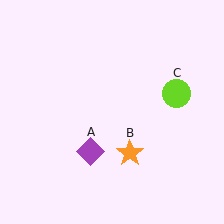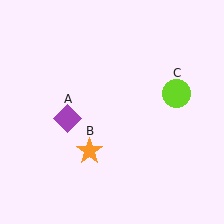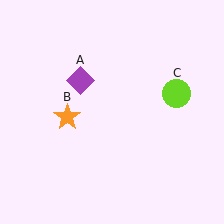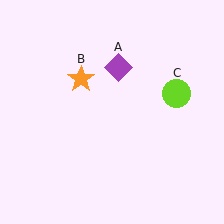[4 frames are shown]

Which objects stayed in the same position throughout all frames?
Lime circle (object C) remained stationary.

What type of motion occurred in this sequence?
The purple diamond (object A), orange star (object B) rotated clockwise around the center of the scene.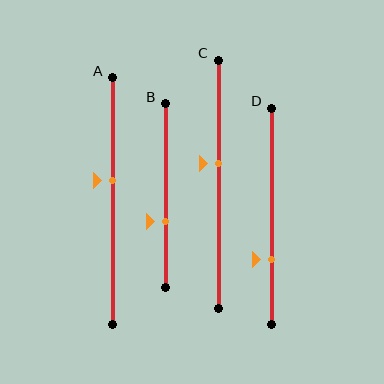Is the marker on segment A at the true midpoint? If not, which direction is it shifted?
No, the marker on segment A is shifted upward by about 8% of the segment length.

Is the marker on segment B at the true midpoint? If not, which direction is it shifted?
No, the marker on segment B is shifted downward by about 14% of the segment length.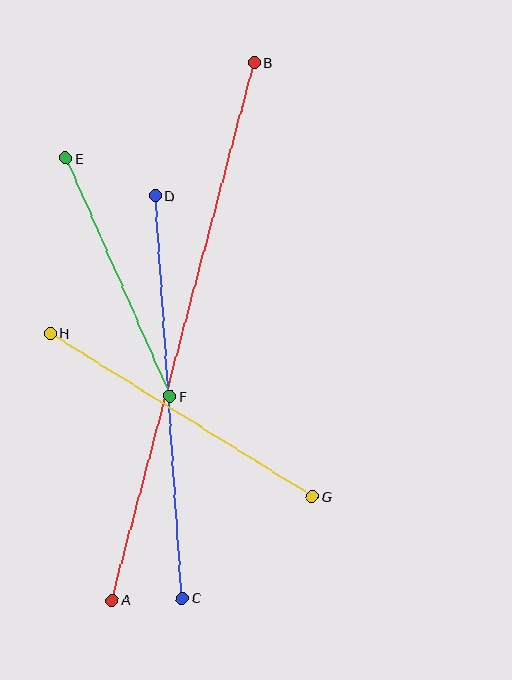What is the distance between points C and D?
The distance is approximately 403 pixels.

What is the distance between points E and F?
The distance is approximately 260 pixels.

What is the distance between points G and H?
The distance is approximately 308 pixels.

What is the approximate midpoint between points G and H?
The midpoint is at approximately (181, 415) pixels.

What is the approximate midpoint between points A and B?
The midpoint is at approximately (183, 331) pixels.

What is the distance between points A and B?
The distance is approximately 556 pixels.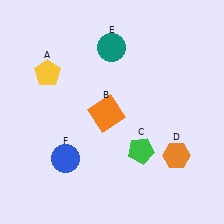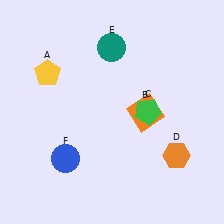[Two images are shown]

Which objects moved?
The objects that moved are: the orange square (B), the green pentagon (C).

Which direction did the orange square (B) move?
The orange square (B) moved right.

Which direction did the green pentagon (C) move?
The green pentagon (C) moved up.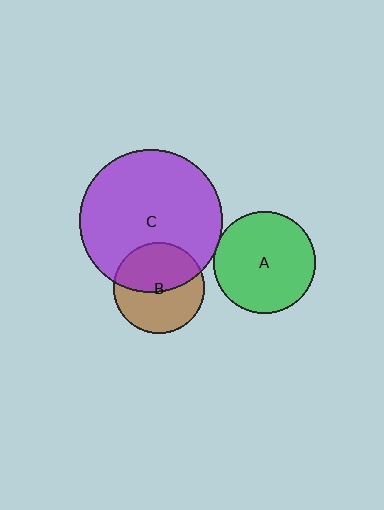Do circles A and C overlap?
Yes.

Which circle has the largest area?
Circle C (purple).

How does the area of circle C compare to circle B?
Approximately 2.5 times.